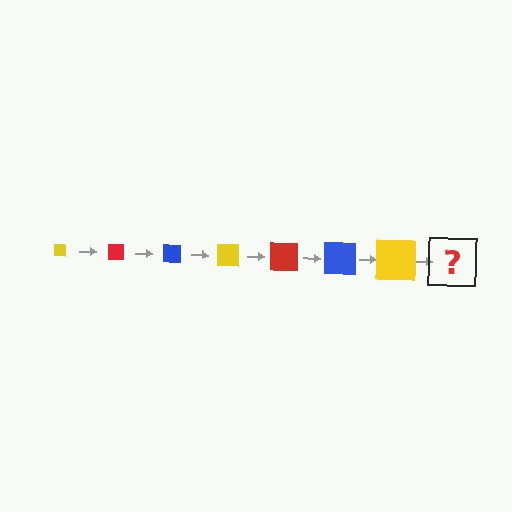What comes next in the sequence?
The next element should be a red square, larger than the previous one.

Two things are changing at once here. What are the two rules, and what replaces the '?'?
The two rules are that the square grows larger each step and the color cycles through yellow, red, and blue. The '?' should be a red square, larger than the previous one.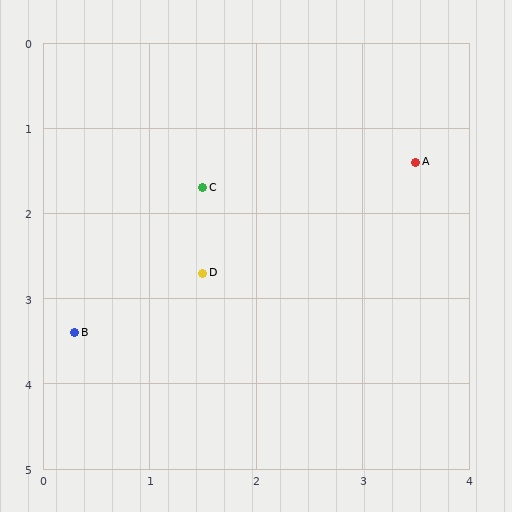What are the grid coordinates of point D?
Point D is at approximately (1.5, 2.7).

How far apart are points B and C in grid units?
Points B and C are about 2.1 grid units apart.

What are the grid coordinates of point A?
Point A is at approximately (3.5, 1.4).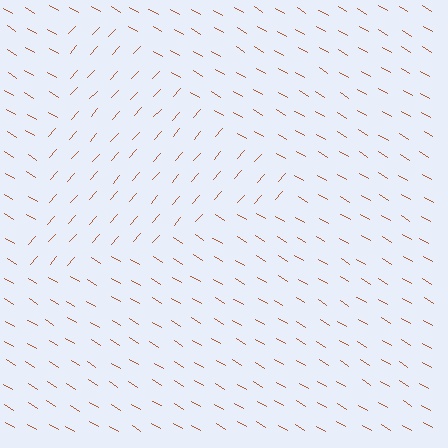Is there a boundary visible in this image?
Yes, there is a texture boundary formed by a change in line orientation.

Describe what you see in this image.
The image is filled with small brown line segments. A triangle region in the image has lines oriented differently from the surrounding lines, creating a visible texture boundary.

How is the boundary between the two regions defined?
The boundary is defined purely by a change in line orientation (approximately 79 degrees difference). All lines are the same color and thickness.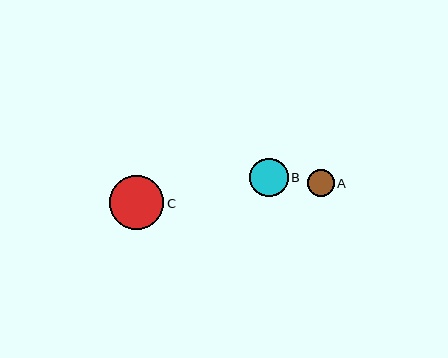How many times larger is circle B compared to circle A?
Circle B is approximately 1.4 times the size of circle A.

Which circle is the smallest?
Circle A is the smallest with a size of approximately 27 pixels.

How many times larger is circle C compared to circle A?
Circle C is approximately 2.0 times the size of circle A.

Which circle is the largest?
Circle C is the largest with a size of approximately 54 pixels.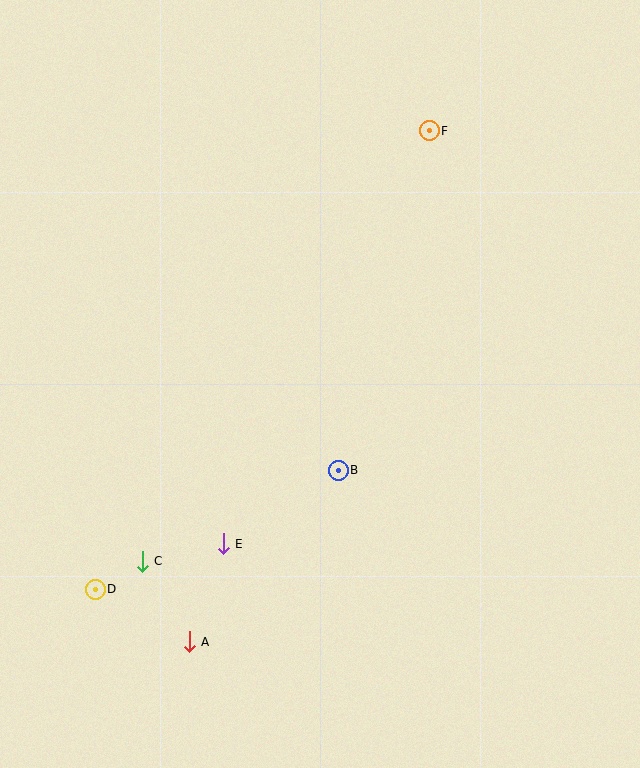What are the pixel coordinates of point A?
Point A is at (189, 642).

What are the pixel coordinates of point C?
Point C is at (142, 561).